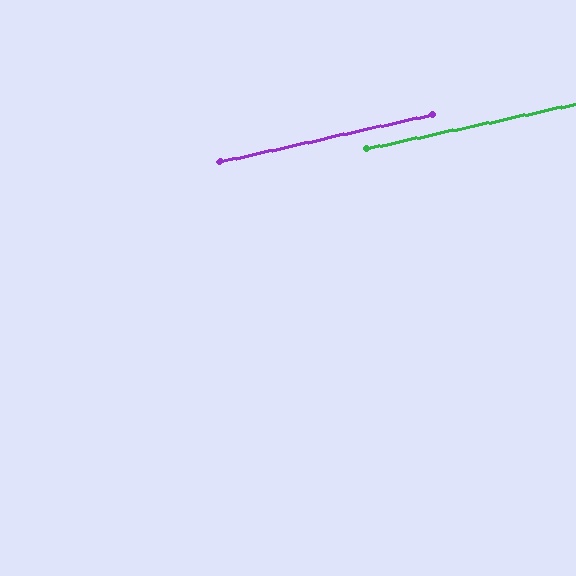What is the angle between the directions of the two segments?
Approximately 1 degree.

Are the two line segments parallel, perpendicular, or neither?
Parallel — their directions differ by only 0.6°.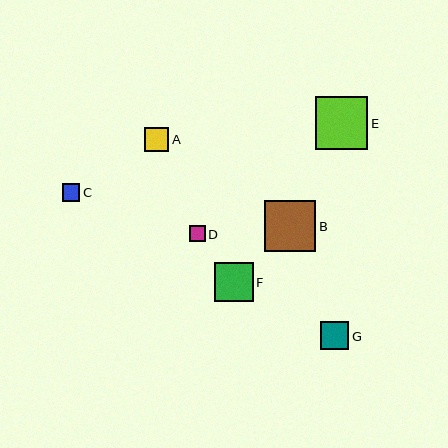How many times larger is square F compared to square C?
Square F is approximately 2.2 times the size of square C.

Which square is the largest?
Square E is the largest with a size of approximately 53 pixels.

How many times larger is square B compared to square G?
Square B is approximately 1.8 times the size of square G.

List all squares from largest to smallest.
From largest to smallest: E, B, F, G, A, C, D.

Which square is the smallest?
Square D is the smallest with a size of approximately 16 pixels.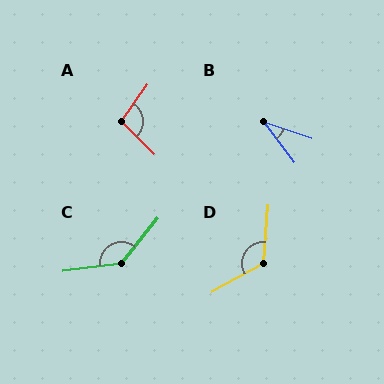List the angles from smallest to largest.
B (35°), A (99°), D (124°), C (136°).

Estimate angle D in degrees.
Approximately 124 degrees.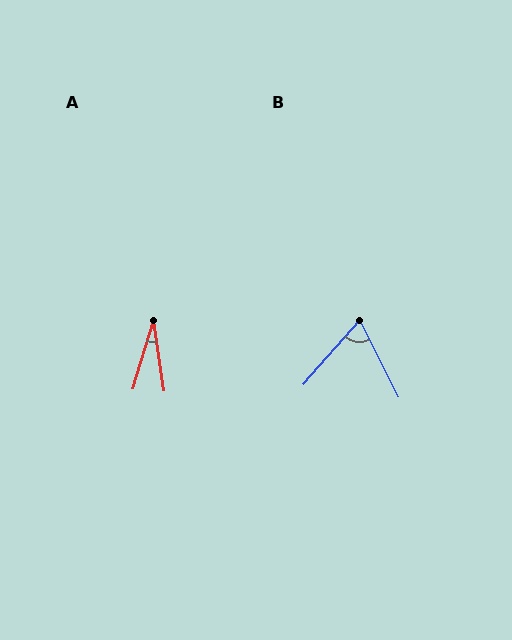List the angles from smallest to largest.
A (26°), B (68°).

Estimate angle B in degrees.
Approximately 68 degrees.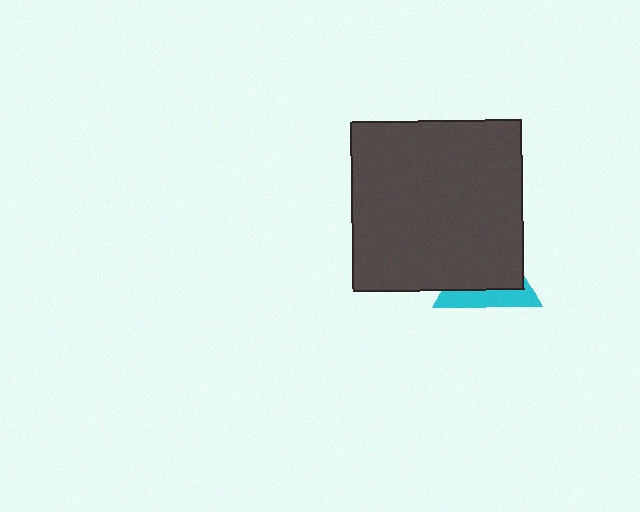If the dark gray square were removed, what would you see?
You would see the complete cyan triangle.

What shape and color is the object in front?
The object in front is a dark gray square.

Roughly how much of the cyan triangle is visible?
A small part of it is visible (roughly 32%).